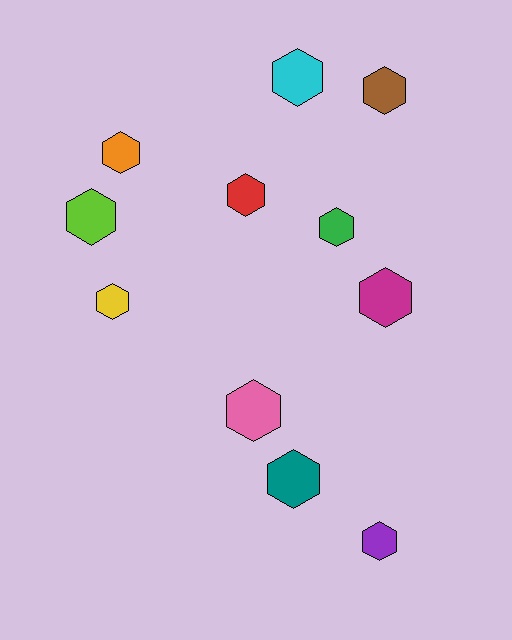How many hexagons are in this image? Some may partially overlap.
There are 11 hexagons.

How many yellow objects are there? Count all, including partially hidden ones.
There is 1 yellow object.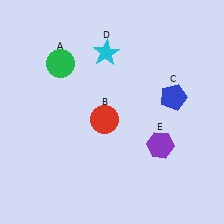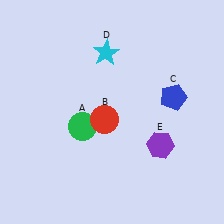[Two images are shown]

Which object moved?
The green circle (A) moved down.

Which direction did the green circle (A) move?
The green circle (A) moved down.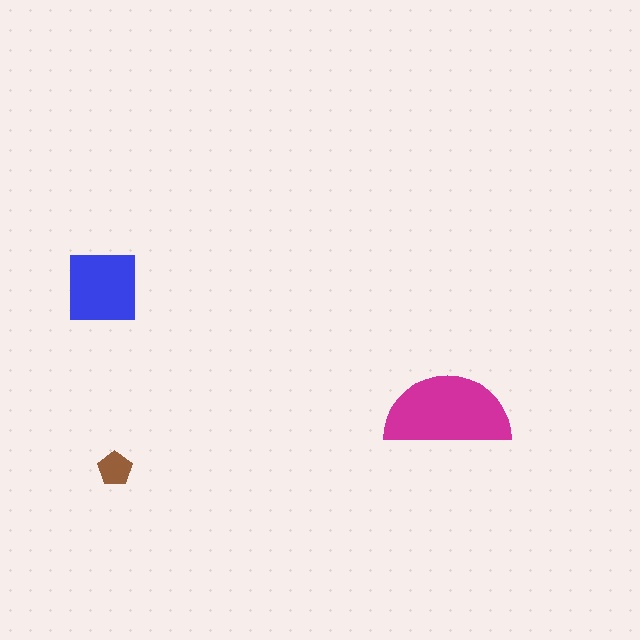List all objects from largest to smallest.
The magenta semicircle, the blue square, the brown pentagon.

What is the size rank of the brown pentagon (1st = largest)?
3rd.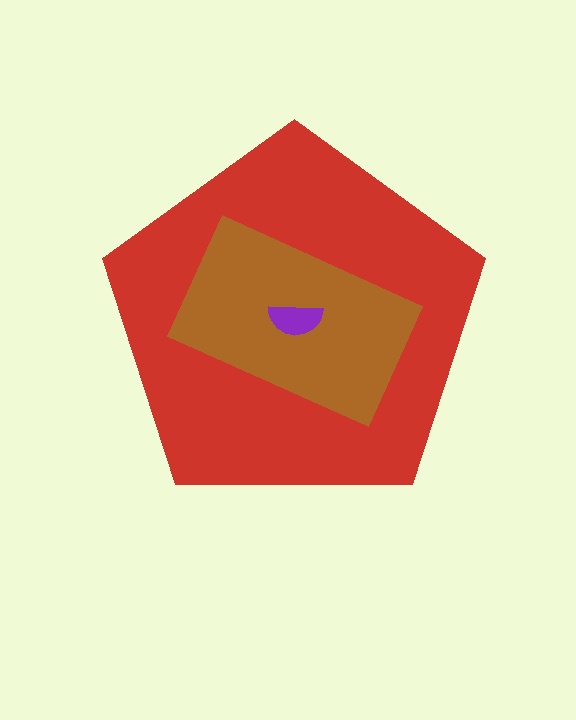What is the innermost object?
The purple semicircle.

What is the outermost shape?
The red pentagon.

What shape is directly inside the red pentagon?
The brown rectangle.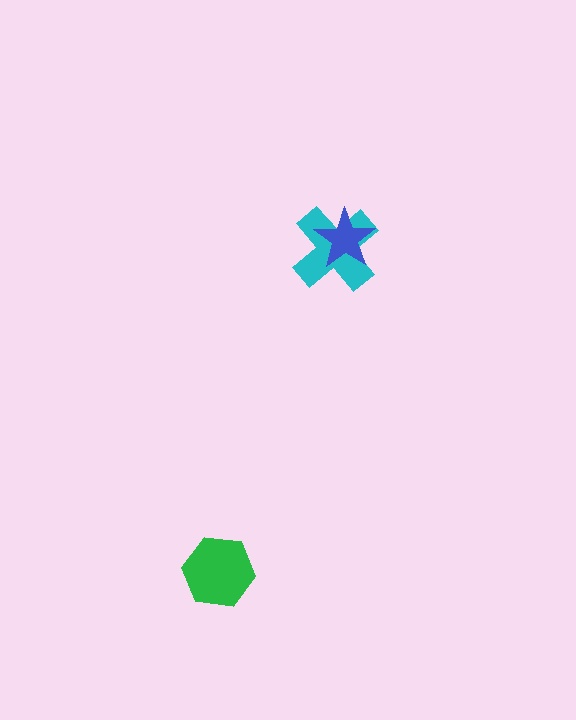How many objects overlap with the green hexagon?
0 objects overlap with the green hexagon.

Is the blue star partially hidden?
No, no other shape covers it.